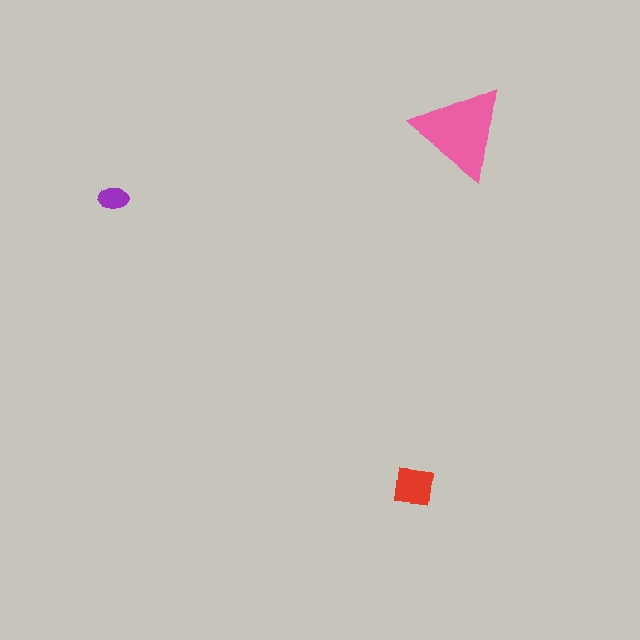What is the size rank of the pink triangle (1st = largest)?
1st.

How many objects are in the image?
There are 3 objects in the image.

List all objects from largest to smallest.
The pink triangle, the red square, the purple ellipse.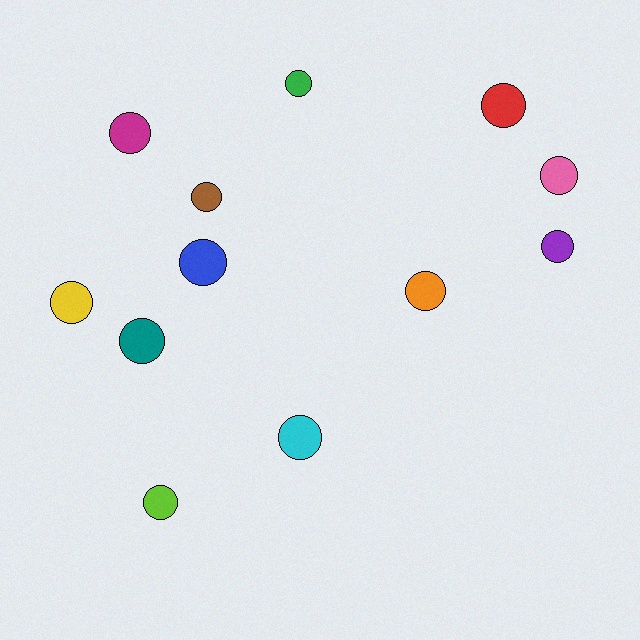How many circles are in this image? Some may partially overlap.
There are 12 circles.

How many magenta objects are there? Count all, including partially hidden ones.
There is 1 magenta object.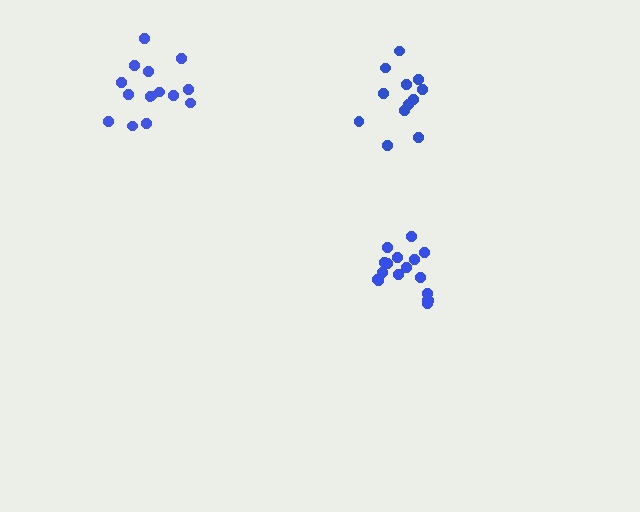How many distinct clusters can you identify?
There are 3 distinct clusters.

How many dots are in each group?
Group 1: 15 dots, Group 2: 17 dots, Group 3: 12 dots (44 total).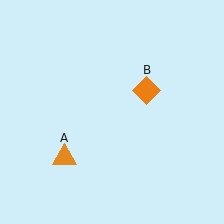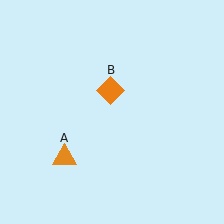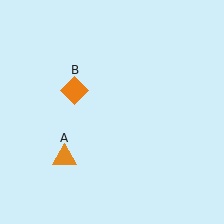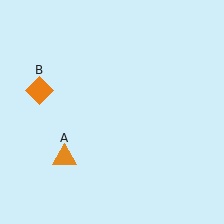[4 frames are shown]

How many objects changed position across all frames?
1 object changed position: orange diamond (object B).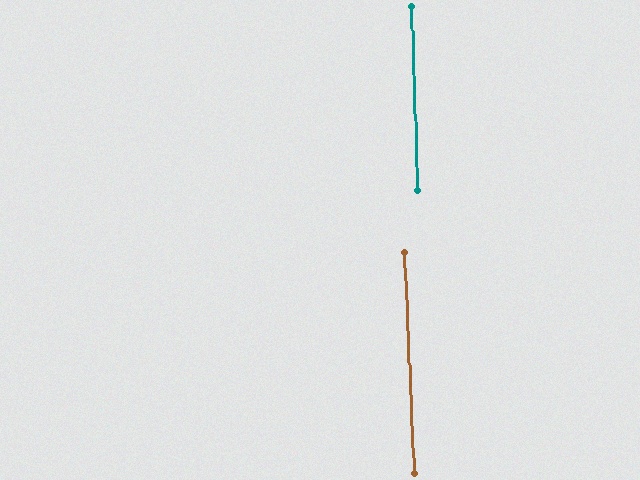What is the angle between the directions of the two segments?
Approximately 0 degrees.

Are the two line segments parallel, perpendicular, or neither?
Parallel — their directions differ by only 0.3°.